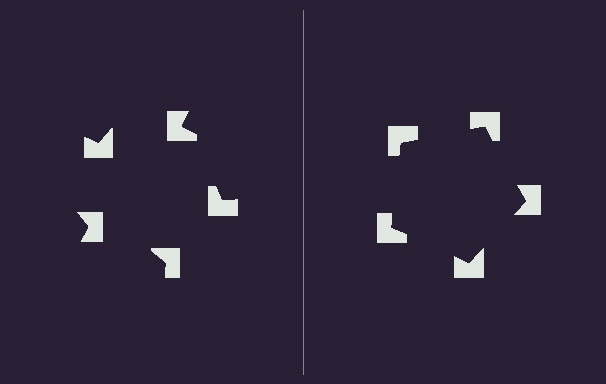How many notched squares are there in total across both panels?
10 — 5 on each side.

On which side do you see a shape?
An illusory pentagon appears on the right side. On the left side the wedge cuts are rotated, so no coherent shape forms.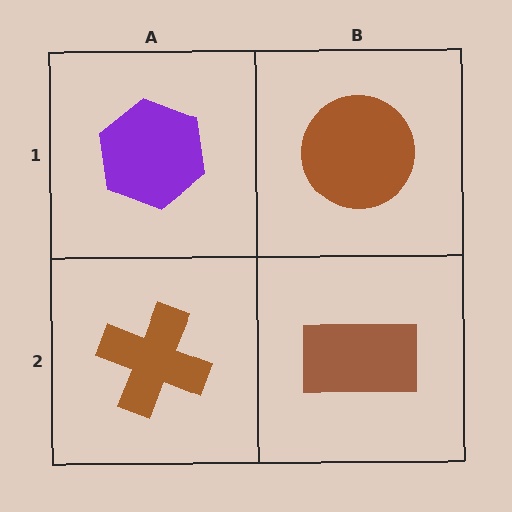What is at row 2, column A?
A brown cross.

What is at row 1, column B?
A brown circle.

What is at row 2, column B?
A brown rectangle.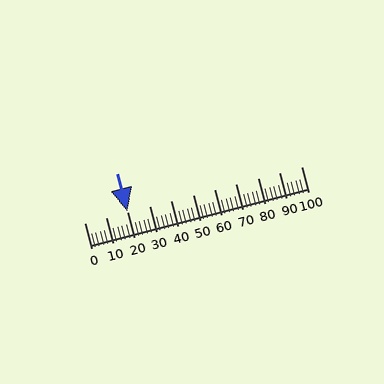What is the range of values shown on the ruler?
The ruler shows values from 0 to 100.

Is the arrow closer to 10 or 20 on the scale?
The arrow is closer to 20.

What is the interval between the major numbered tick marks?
The major tick marks are spaced 10 units apart.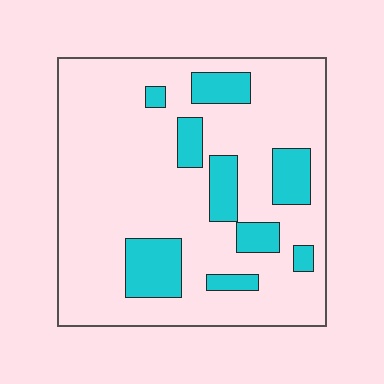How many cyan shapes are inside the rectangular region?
9.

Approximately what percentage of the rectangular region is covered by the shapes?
Approximately 20%.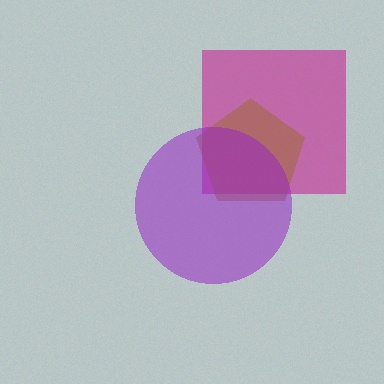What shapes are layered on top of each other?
The layered shapes are: a magenta square, a brown pentagon, a purple circle.